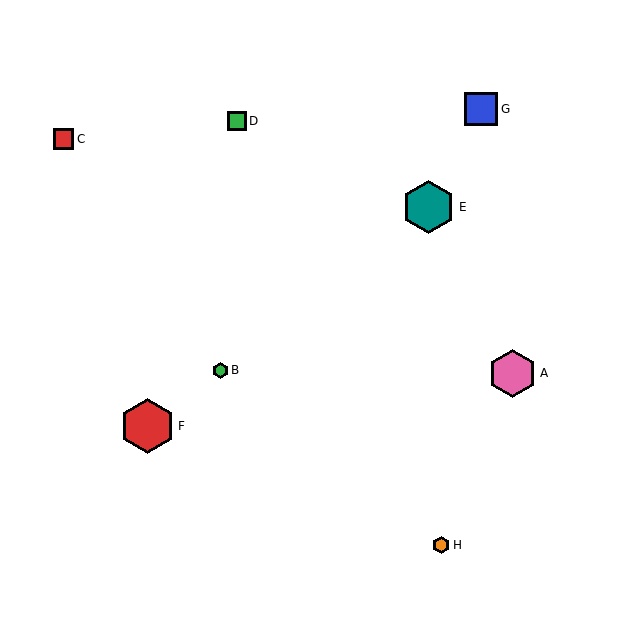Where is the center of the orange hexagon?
The center of the orange hexagon is at (441, 545).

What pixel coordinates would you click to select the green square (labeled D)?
Click at (237, 121) to select the green square D.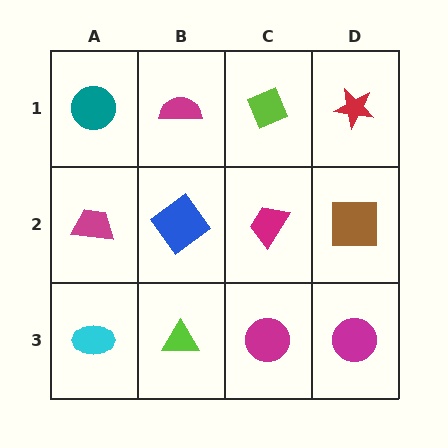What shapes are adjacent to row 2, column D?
A red star (row 1, column D), a magenta circle (row 3, column D), a magenta trapezoid (row 2, column C).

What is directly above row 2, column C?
A lime diamond.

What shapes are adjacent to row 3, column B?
A blue diamond (row 2, column B), a cyan ellipse (row 3, column A), a magenta circle (row 3, column C).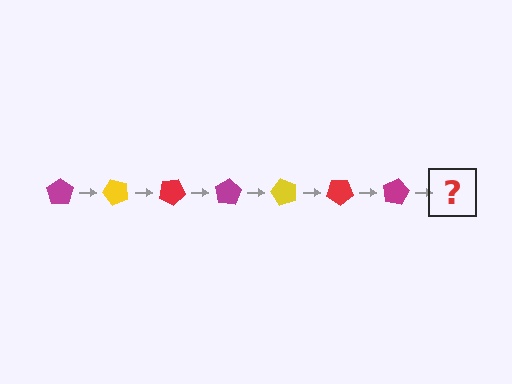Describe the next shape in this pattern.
It should be a yellow pentagon, rotated 350 degrees from the start.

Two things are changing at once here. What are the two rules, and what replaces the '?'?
The two rules are that it rotates 50 degrees each step and the color cycles through magenta, yellow, and red. The '?' should be a yellow pentagon, rotated 350 degrees from the start.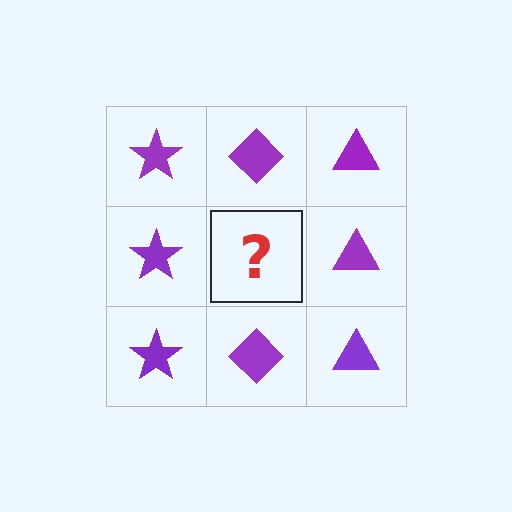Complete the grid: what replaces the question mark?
The question mark should be replaced with a purple diamond.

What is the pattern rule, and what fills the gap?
The rule is that each column has a consistent shape. The gap should be filled with a purple diamond.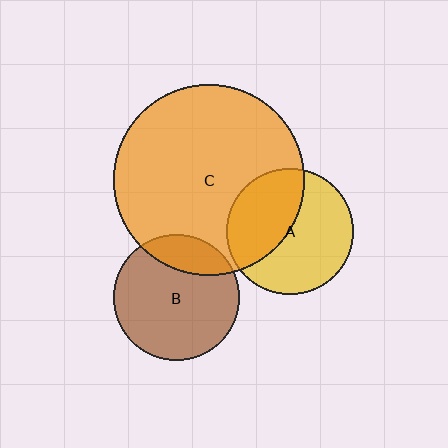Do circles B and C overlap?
Yes.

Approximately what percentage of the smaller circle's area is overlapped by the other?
Approximately 20%.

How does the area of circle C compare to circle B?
Approximately 2.3 times.